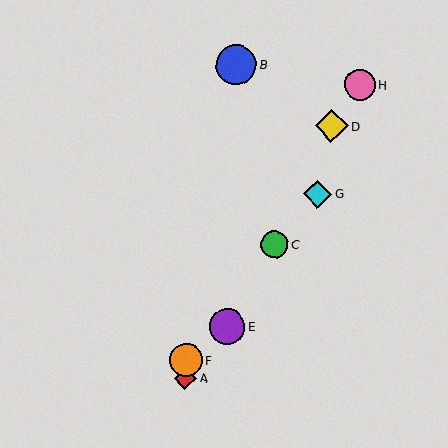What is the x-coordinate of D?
Object D is at x≈332.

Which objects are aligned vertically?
Objects A, F are aligned vertically.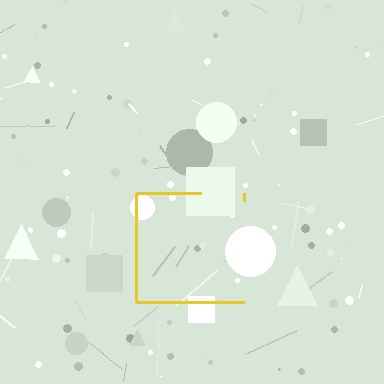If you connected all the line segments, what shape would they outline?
They would outline a square.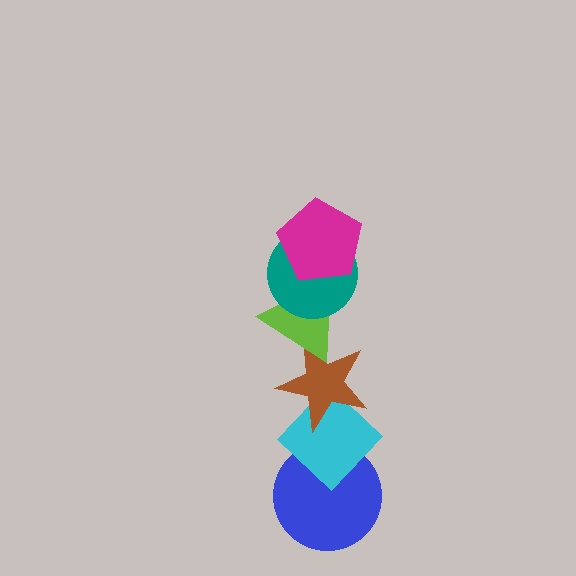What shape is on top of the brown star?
The lime triangle is on top of the brown star.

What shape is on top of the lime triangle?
The teal circle is on top of the lime triangle.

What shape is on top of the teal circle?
The magenta pentagon is on top of the teal circle.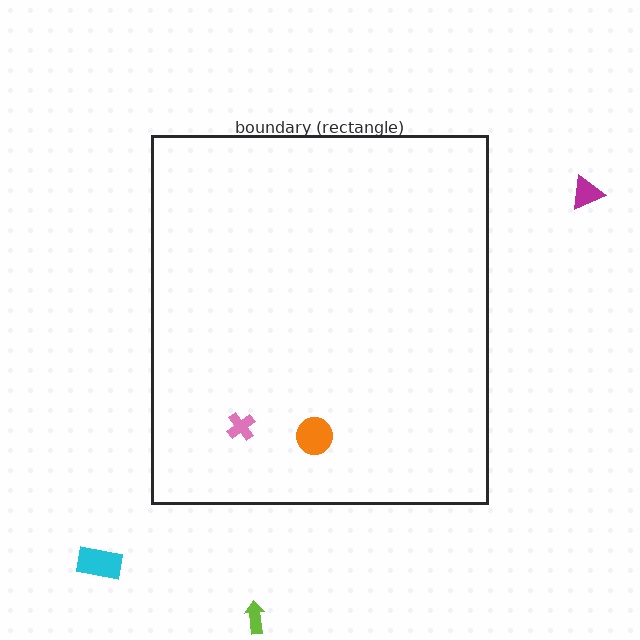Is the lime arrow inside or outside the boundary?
Outside.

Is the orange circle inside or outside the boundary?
Inside.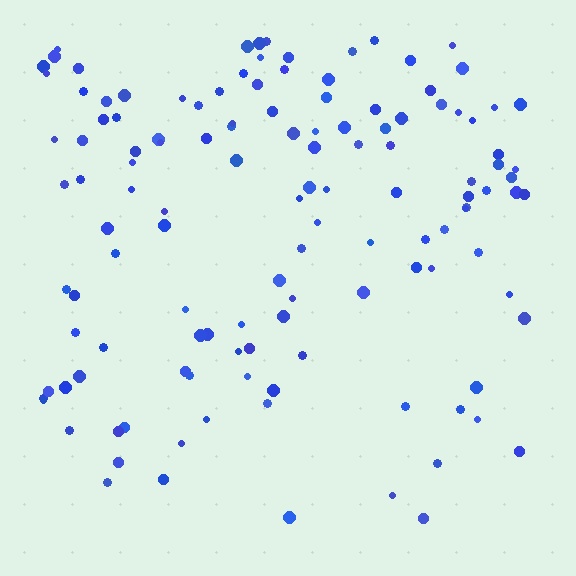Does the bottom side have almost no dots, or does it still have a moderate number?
Still a moderate number, just noticeably fewer than the top.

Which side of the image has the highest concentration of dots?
The top.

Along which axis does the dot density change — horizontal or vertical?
Vertical.